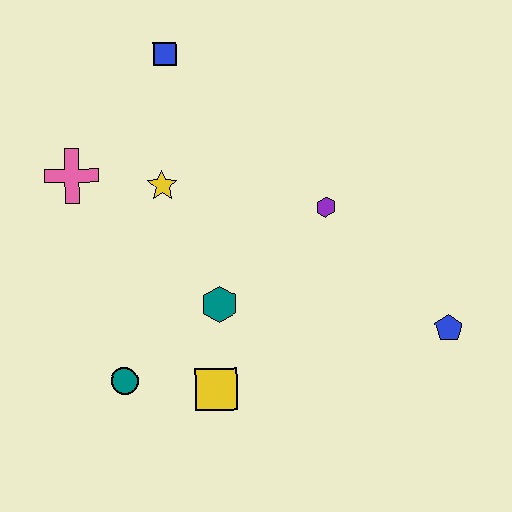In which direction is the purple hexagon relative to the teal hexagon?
The purple hexagon is to the right of the teal hexagon.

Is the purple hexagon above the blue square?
No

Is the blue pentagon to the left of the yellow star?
No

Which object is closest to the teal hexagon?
The yellow square is closest to the teal hexagon.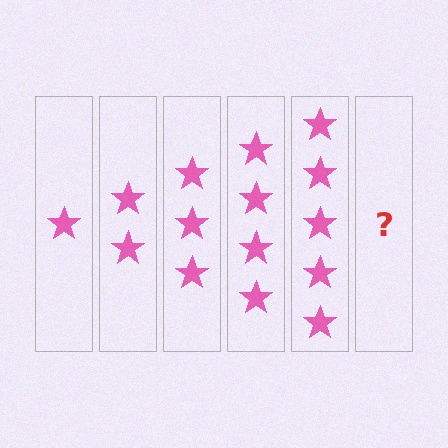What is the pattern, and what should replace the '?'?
The pattern is that each step adds one more star. The '?' should be 6 stars.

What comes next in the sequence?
The next element should be 6 stars.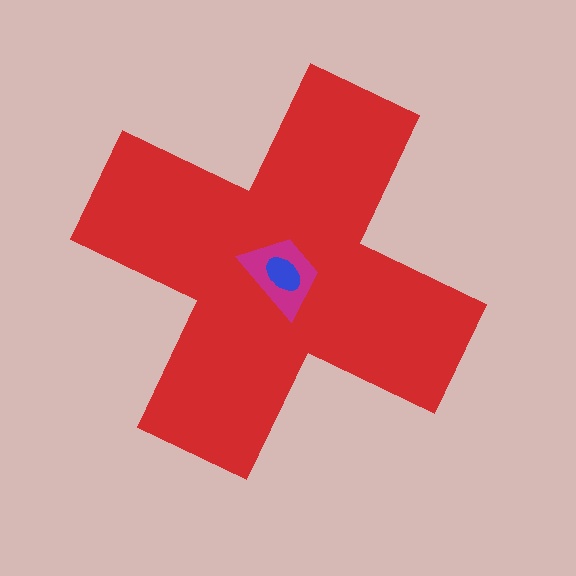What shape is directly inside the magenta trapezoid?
The blue ellipse.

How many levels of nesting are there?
3.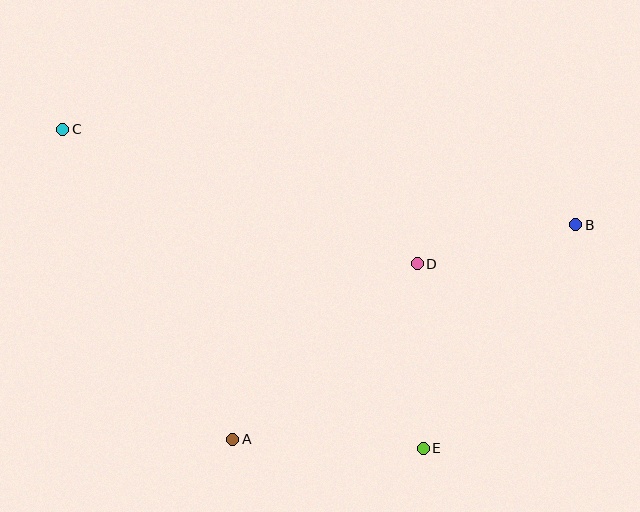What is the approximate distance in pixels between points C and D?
The distance between C and D is approximately 379 pixels.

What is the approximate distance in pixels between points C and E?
The distance between C and E is approximately 481 pixels.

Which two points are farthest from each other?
Points B and C are farthest from each other.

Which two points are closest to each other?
Points B and D are closest to each other.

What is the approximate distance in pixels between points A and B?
The distance between A and B is approximately 404 pixels.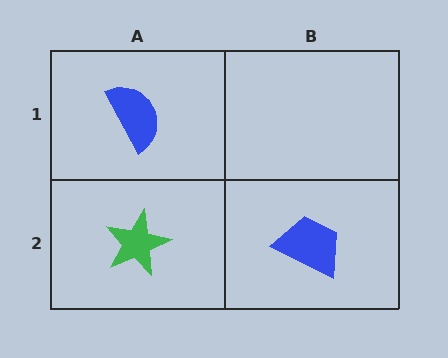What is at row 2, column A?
A green star.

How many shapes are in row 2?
2 shapes.